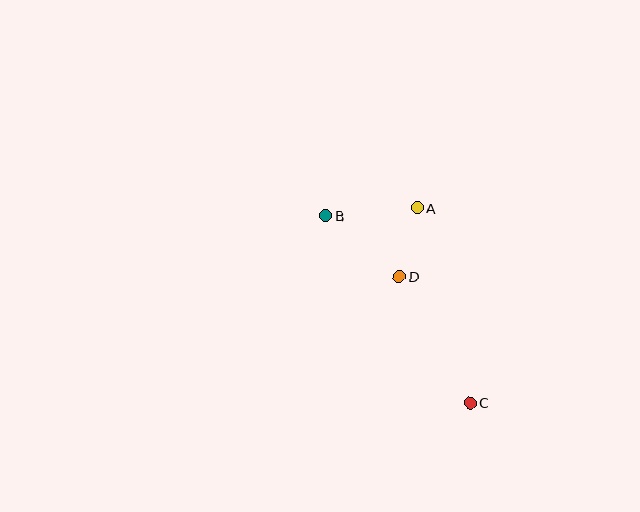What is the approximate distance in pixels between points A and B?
The distance between A and B is approximately 92 pixels.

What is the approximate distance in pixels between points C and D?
The distance between C and D is approximately 145 pixels.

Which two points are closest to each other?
Points A and D are closest to each other.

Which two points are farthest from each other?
Points B and C are farthest from each other.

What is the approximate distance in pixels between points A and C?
The distance between A and C is approximately 202 pixels.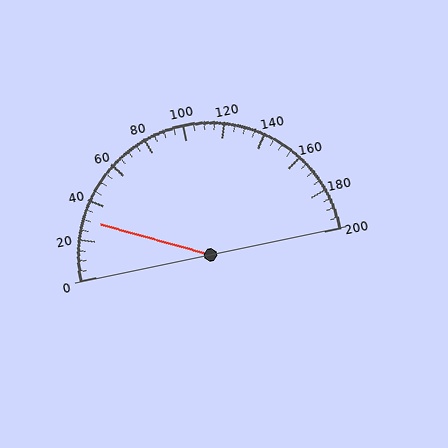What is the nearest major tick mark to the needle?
The nearest major tick mark is 40.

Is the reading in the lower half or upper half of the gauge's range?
The reading is in the lower half of the range (0 to 200).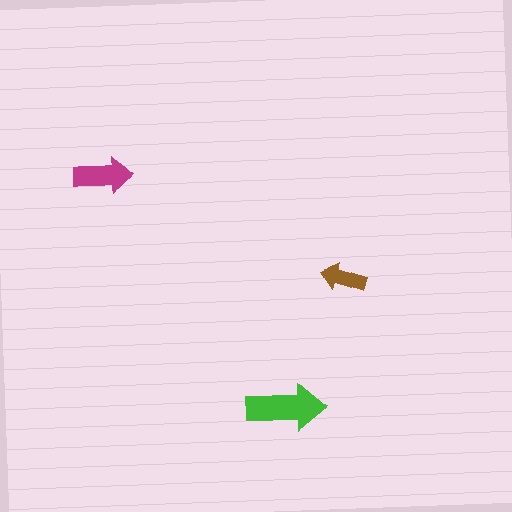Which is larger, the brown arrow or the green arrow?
The green one.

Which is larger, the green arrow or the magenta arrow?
The green one.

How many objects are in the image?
There are 3 objects in the image.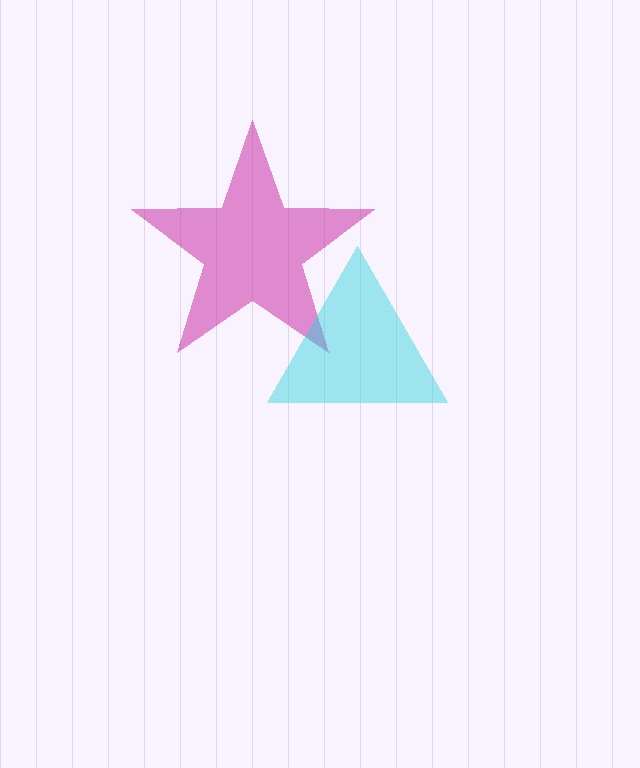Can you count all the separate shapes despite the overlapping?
Yes, there are 2 separate shapes.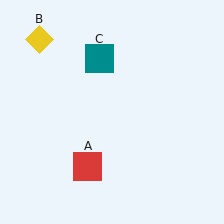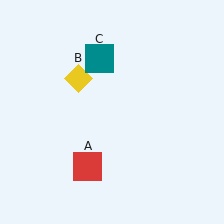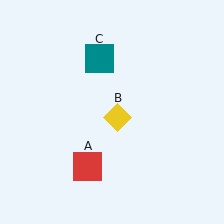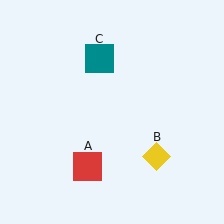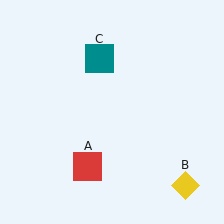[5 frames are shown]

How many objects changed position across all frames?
1 object changed position: yellow diamond (object B).